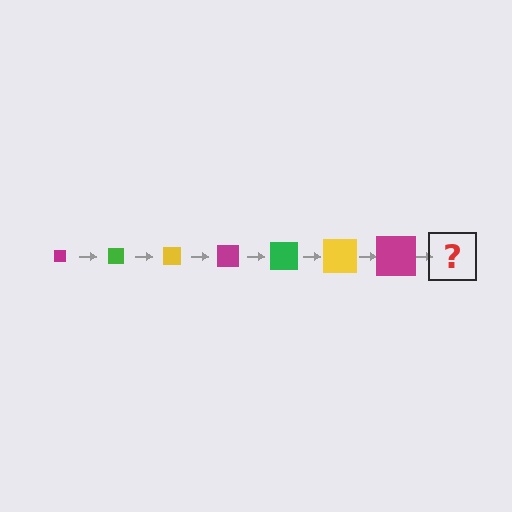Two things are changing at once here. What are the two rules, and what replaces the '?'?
The two rules are that the square grows larger each step and the color cycles through magenta, green, and yellow. The '?' should be a green square, larger than the previous one.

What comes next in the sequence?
The next element should be a green square, larger than the previous one.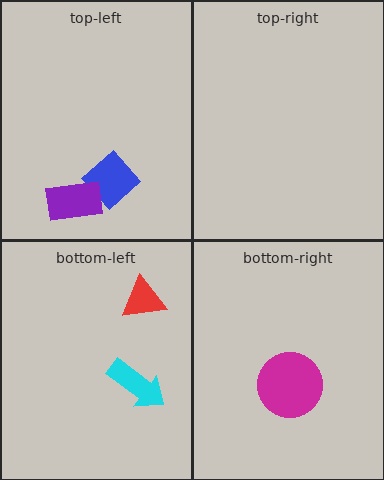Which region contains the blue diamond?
The top-left region.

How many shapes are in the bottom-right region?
1.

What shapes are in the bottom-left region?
The red triangle, the cyan arrow.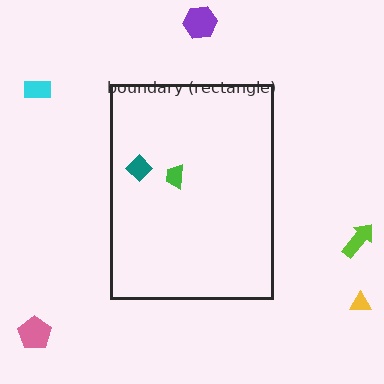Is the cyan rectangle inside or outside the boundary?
Outside.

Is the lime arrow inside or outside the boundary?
Outside.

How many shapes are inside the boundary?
2 inside, 5 outside.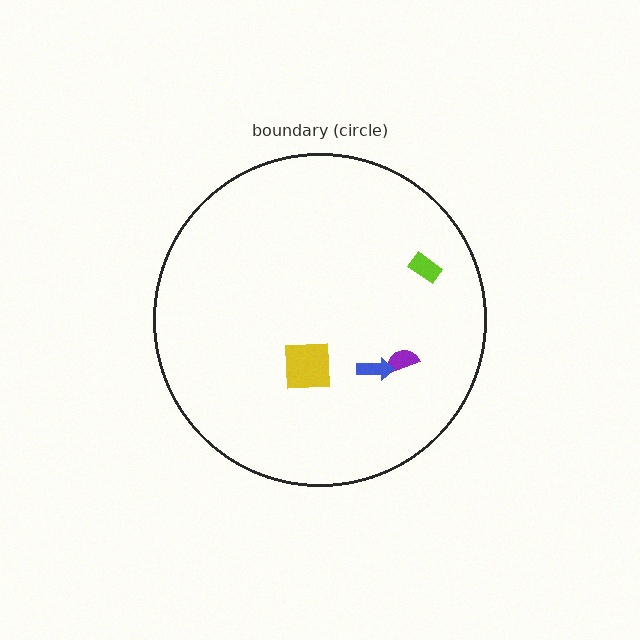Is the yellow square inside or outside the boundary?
Inside.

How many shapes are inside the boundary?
4 inside, 0 outside.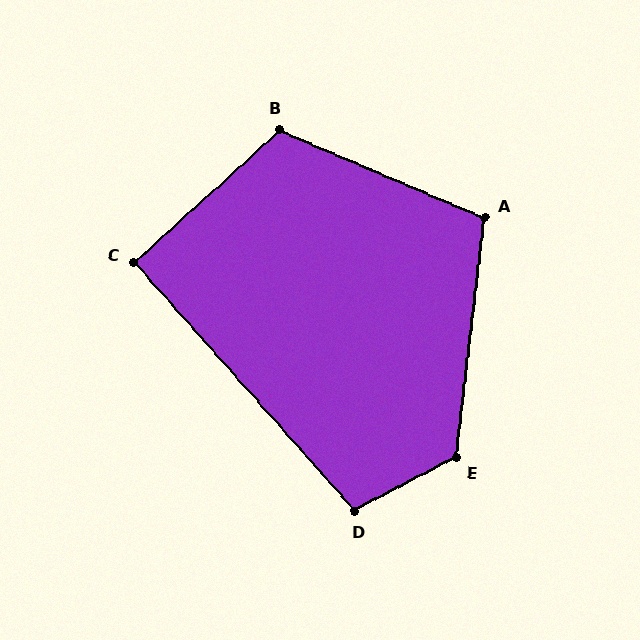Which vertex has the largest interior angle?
E, at approximately 124 degrees.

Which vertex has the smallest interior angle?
C, at approximately 91 degrees.